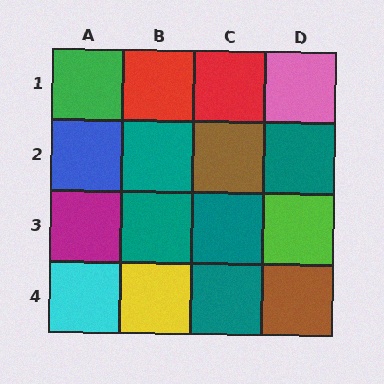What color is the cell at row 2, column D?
Teal.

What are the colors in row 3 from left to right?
Magenta, teal, teal, lime.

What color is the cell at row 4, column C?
Teal.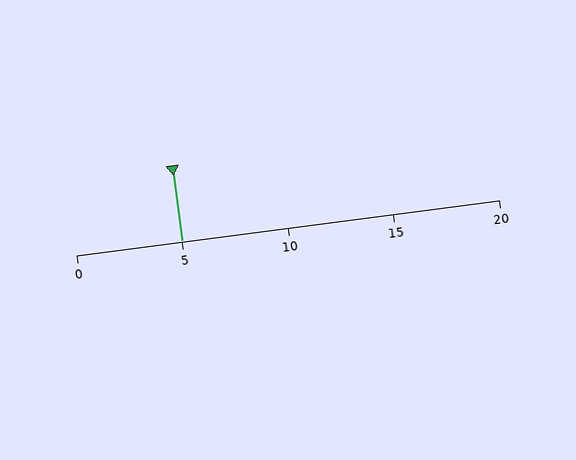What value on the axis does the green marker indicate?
The marker indicates approximately 5.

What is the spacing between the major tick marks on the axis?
The major ticks are spaced 5 apart.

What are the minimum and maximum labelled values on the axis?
The axis runs from 0 to 20.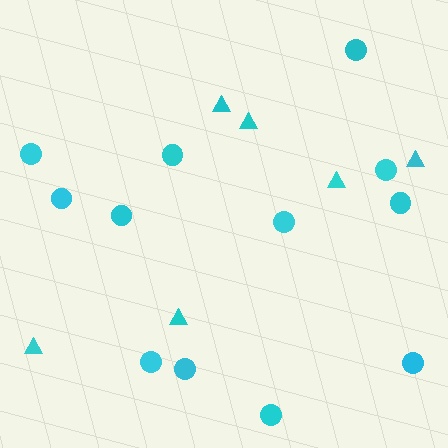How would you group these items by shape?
There are 2 groups: one group of circles (12) and one group of triangles (6).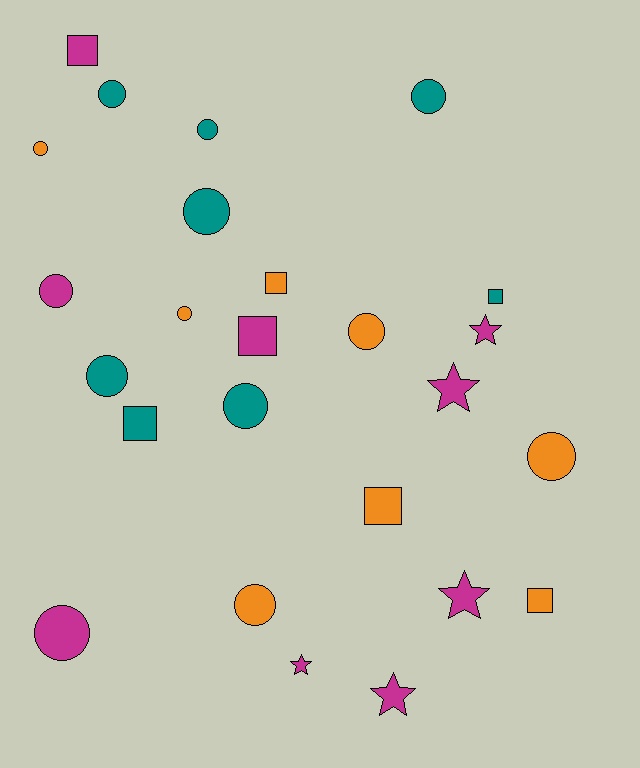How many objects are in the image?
There are 25 objects.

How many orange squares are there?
There are 3 orange squares.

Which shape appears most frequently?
Circle, with 13 objects.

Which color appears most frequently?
Magenta, with 9 objects.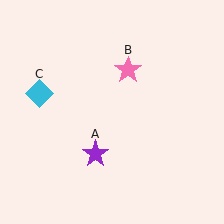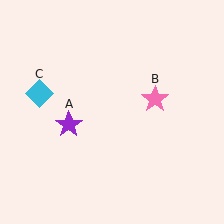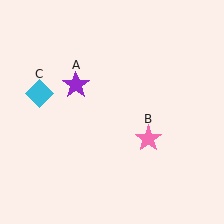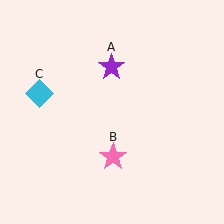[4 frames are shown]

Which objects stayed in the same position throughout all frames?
Cyan diamond (object C) remained stationary.